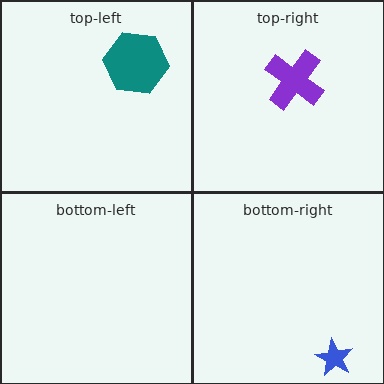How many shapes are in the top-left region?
1.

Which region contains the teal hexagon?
The top-left region.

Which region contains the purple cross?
The top-right region.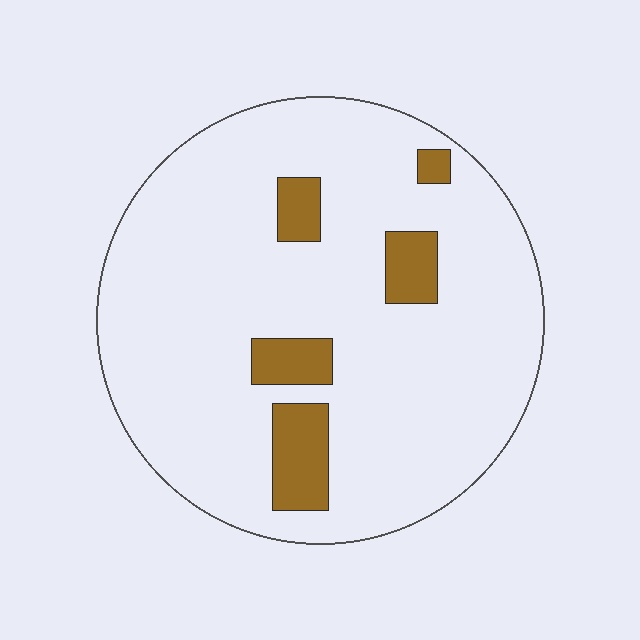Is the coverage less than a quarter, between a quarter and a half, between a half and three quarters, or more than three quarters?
Less than a quarter.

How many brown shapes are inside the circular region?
5.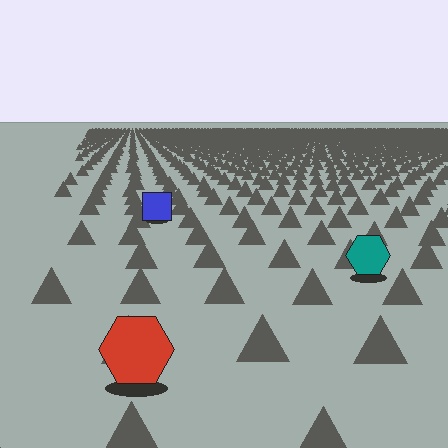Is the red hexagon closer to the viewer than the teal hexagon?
Yes. The red hexagon is closer — you can tell from the texture gradient: the ground texture is coarser near it.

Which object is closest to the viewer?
The red hexagon is closest. The texture marks near it are larger and more spread out.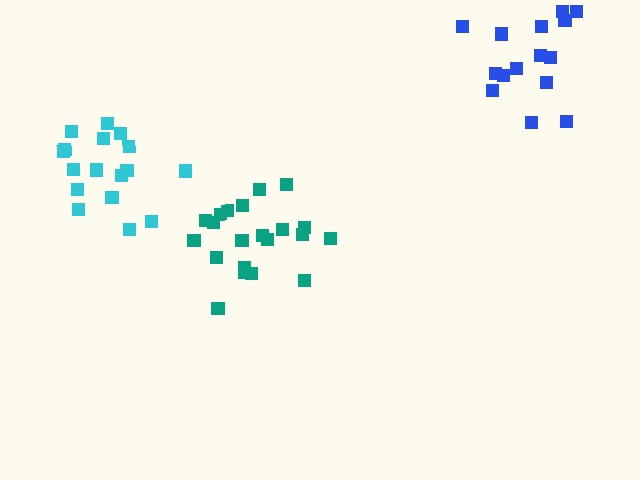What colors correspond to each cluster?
The clusters are colored: cyan, blue, teal.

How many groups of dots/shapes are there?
There are 3 groups.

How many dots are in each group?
Group 1: 17 dots, Group 2: 15 dots, Group 3: 21 dots (53 total).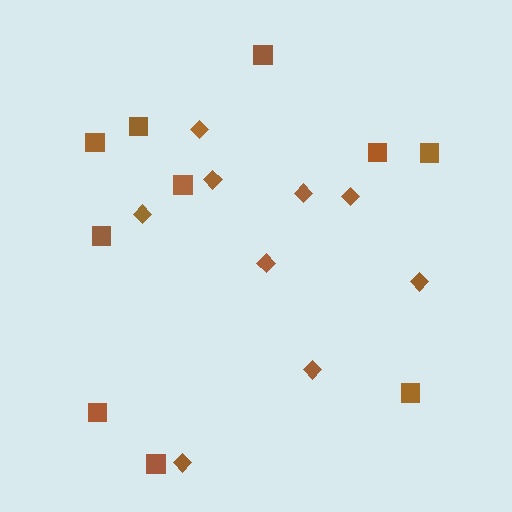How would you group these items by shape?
There are 2 groups: one group of squares (10) and one group of diamonds (9).